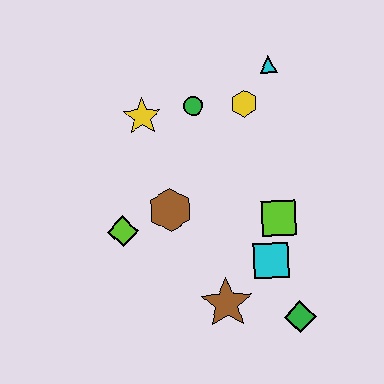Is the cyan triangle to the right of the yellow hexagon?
Yes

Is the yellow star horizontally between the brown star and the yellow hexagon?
No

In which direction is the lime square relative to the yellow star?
The lime square is to the right of the yellow star.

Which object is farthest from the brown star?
The cyan triangle is farthest from the brown star.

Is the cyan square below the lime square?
Yes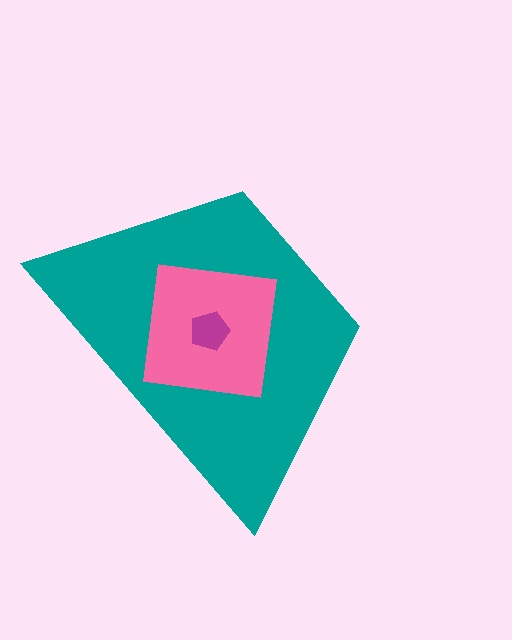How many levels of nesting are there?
3.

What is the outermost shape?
The teal trapezoid.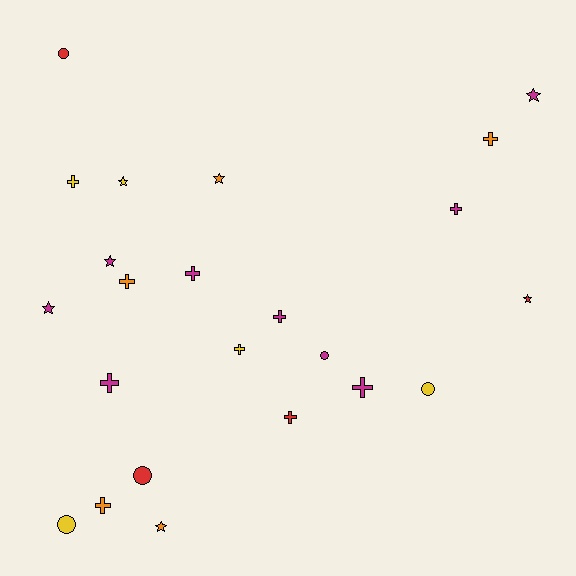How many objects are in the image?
There are 23 objects.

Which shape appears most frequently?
Cross, with 11 objects.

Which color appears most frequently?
Magenta, with 9 objects.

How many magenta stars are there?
There are 3 magenta stars.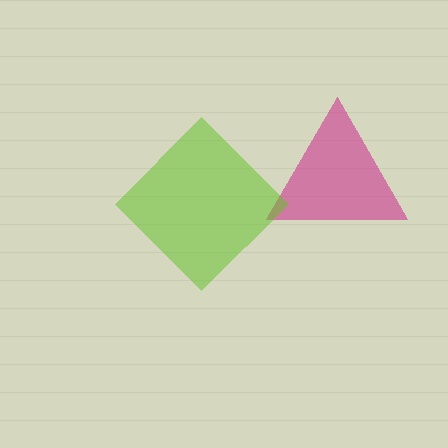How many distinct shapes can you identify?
There are 2 distinct shapes: a magenta triangle, a lime diamond.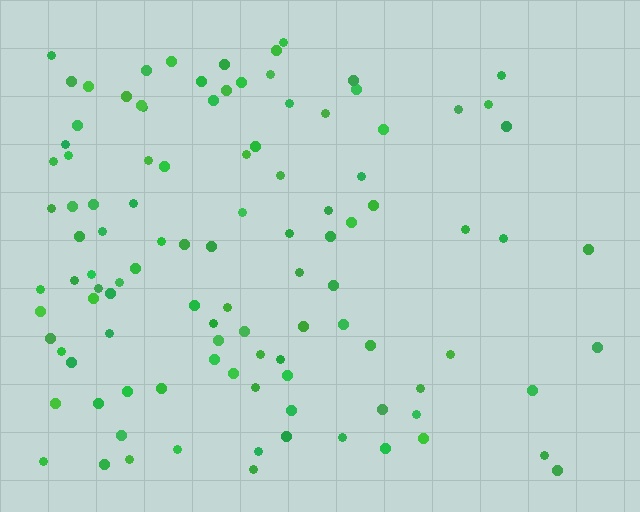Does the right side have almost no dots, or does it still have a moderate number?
Still a moderate number, just noticeably fewer than the left.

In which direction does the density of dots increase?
From right to left, with the left side densest.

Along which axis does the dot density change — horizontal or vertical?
Horizontal.